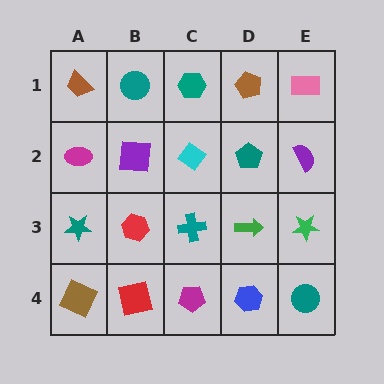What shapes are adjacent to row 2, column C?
A teal hexagon (row 1, column C), a teal cross (row 3, column C), a purple square (row 2, column B), a teal pentagon (row 2, column D).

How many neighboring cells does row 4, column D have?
3.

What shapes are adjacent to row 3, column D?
A teal pentagon (row 2, column D), a blue hexagon (row 4, column D), a teal cross (row 3, column C), a green star (row 3, column E).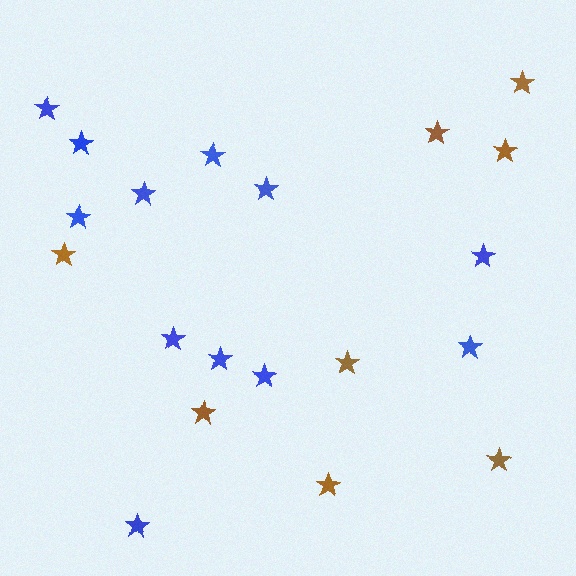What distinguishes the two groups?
There are 2 groups: one group of brown stars (8) and one group of blue stars (12).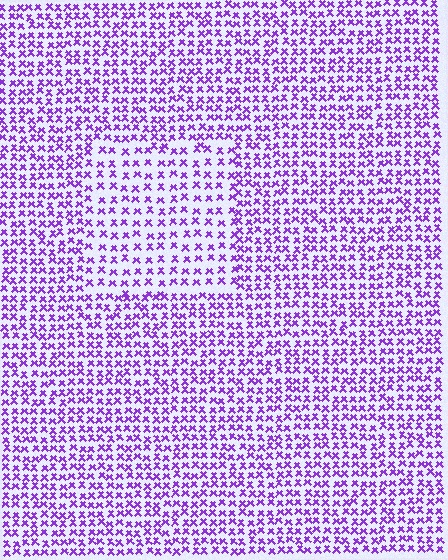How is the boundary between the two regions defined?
The boundary is defined by a change in element density (approximately 1.6x ratio). All elements are the same color, size, and shape.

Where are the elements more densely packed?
The elements are more densely packed outside the rectangle boundary.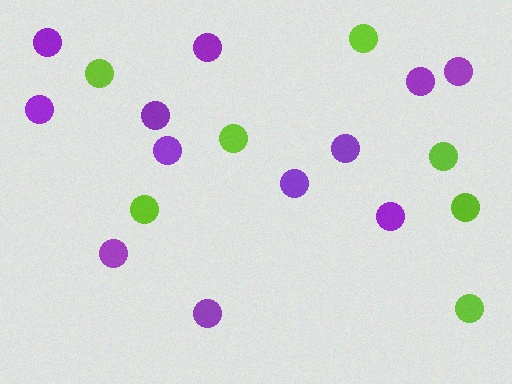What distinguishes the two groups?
There are 2 groups: one group of purple circles (12) and one group of lime circles (7).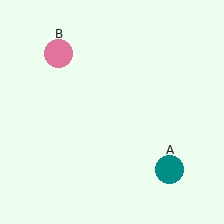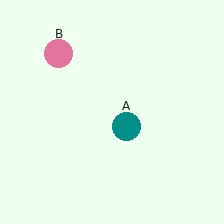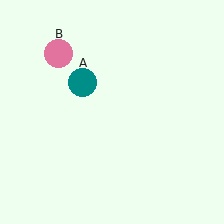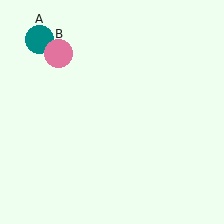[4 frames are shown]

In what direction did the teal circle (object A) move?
The teal circle (object A) moved up and to the left.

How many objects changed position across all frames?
1 object changed position: teal circle (object A).